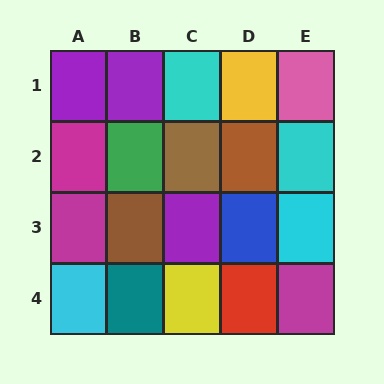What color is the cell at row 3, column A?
Magenta.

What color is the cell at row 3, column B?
Brown.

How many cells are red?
1 cell is red.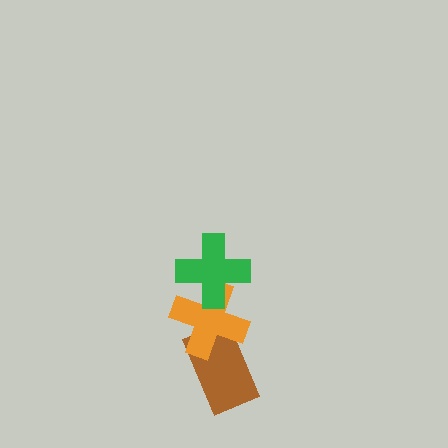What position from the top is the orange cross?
The orange cross is 2nd from the top.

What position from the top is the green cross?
The green cross is 1st from the top.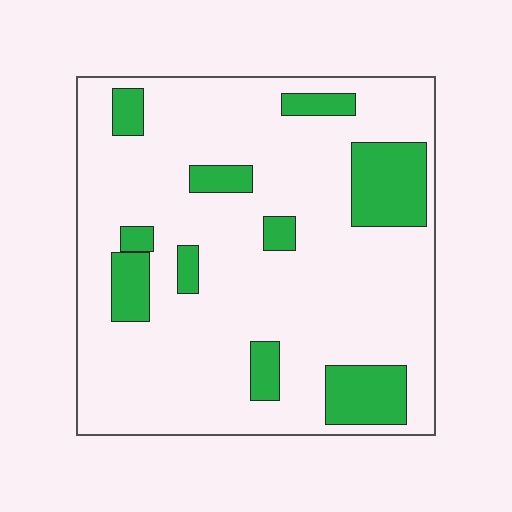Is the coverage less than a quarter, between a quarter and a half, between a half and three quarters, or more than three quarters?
Less than a quarter.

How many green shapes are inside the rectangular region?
10.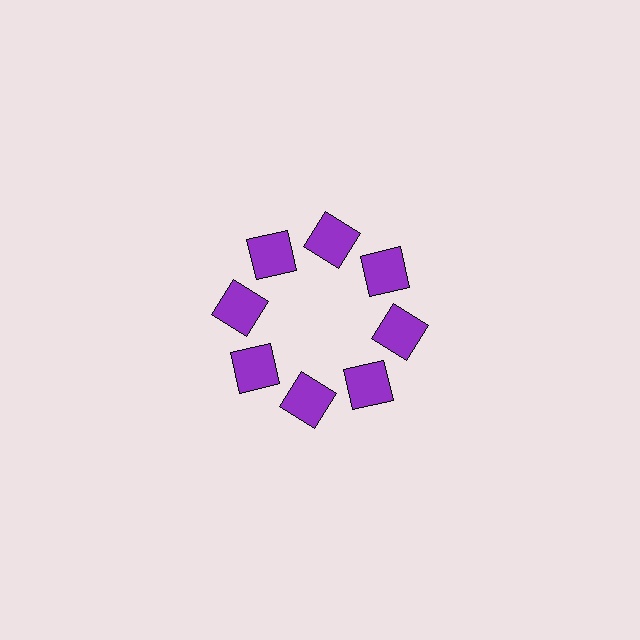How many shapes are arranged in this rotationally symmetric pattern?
There are 8 shapes, arranged in 8 groups of 1.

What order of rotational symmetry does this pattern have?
This pattern has 8-fold rotational symmetry.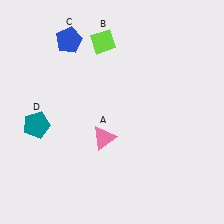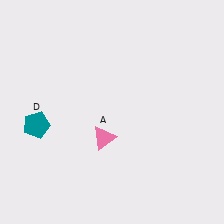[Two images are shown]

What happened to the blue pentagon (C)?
The blue pentagon (C) was removed in Image 2. It was in the top-left area of Image 1.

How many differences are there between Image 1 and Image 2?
There are 2 differences between the two images.